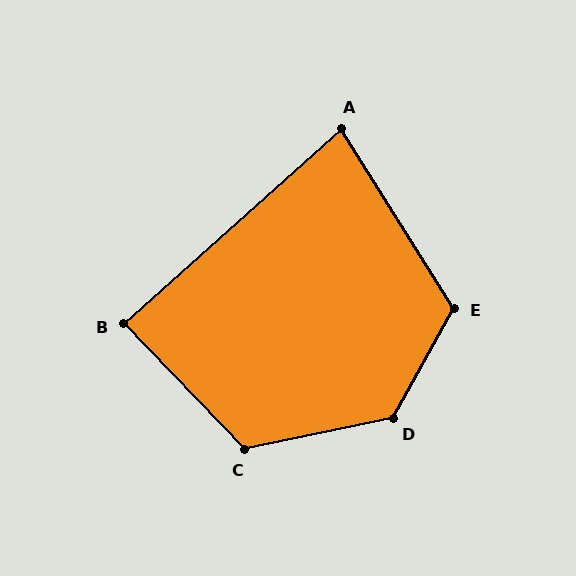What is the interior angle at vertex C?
Approximately 122 degrees (obtuse).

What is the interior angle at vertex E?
Approximately 119 degrees (obtuse).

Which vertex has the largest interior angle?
D, at approximately 131 degrees.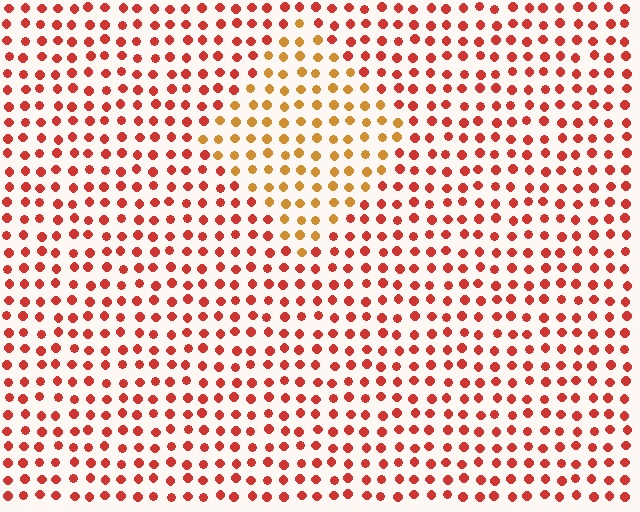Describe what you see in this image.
The image is filled with small red elements in a uniform arrangement. A diamond-shaped region is visible where the elements are tinted to a slightly different hue, forming a subtle color boundary.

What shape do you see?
I see a diamond.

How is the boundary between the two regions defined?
The boundary is defined purely by a slight shift in hue (about 35 degrees). Spacing, size, and orientation are identical on both sides.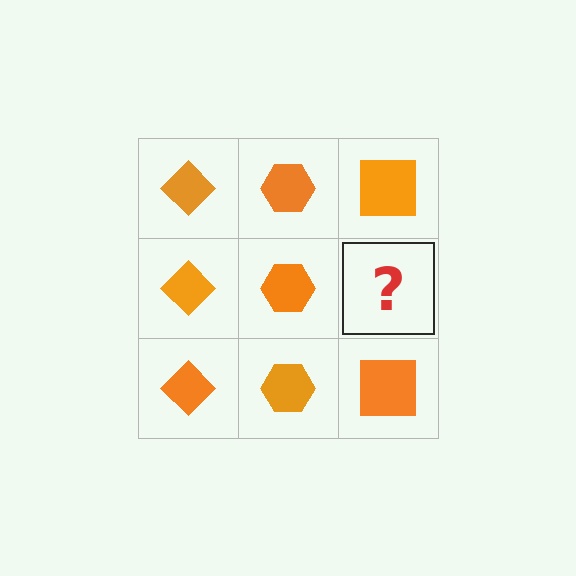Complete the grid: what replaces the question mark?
The question mark should be replaced with an orange square.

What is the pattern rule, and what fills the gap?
The rule is that each column has a consistent shape. The gap should be filled with an orange square.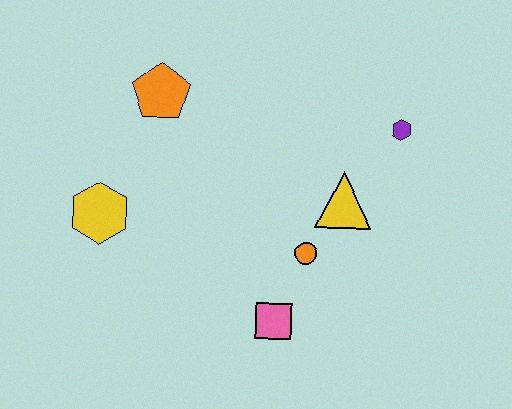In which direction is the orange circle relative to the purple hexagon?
The orange circle is below the purple hexagon.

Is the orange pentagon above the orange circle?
Yes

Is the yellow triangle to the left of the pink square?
No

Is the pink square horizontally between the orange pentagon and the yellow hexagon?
No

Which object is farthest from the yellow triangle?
The yellow hexagon is farthest from the yellow triangle.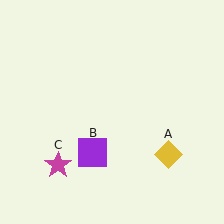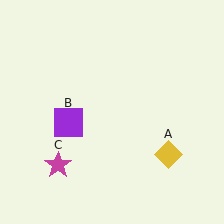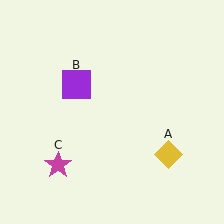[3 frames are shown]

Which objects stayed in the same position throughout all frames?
Yellow diamond (object A) and magenta star (object C) remained stationary.